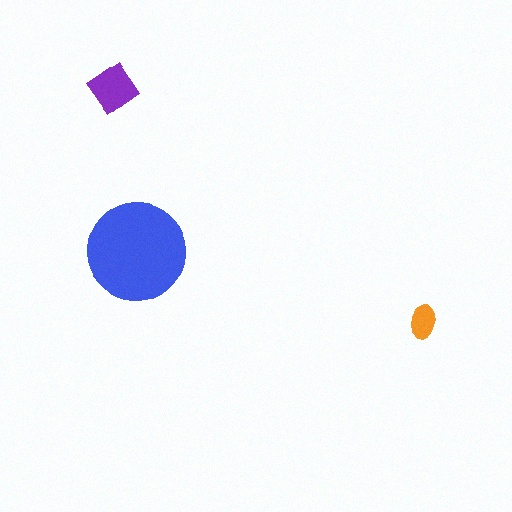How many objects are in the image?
There are 3 objects in the image.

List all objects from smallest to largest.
The orange ellipse, the purple diamond, the blue circle.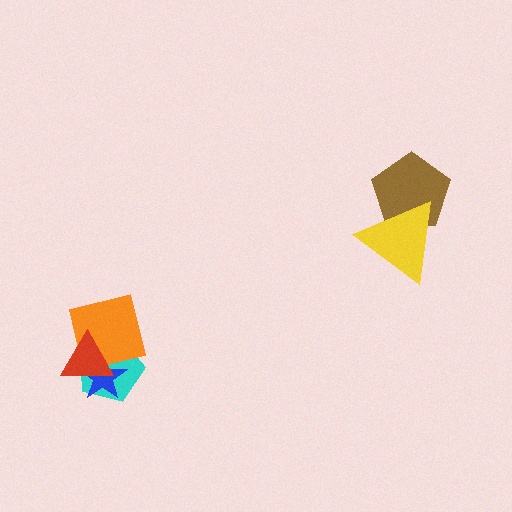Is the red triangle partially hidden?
No, no other shape covers it.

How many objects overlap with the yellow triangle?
1 object overlaps with the yellow triangle.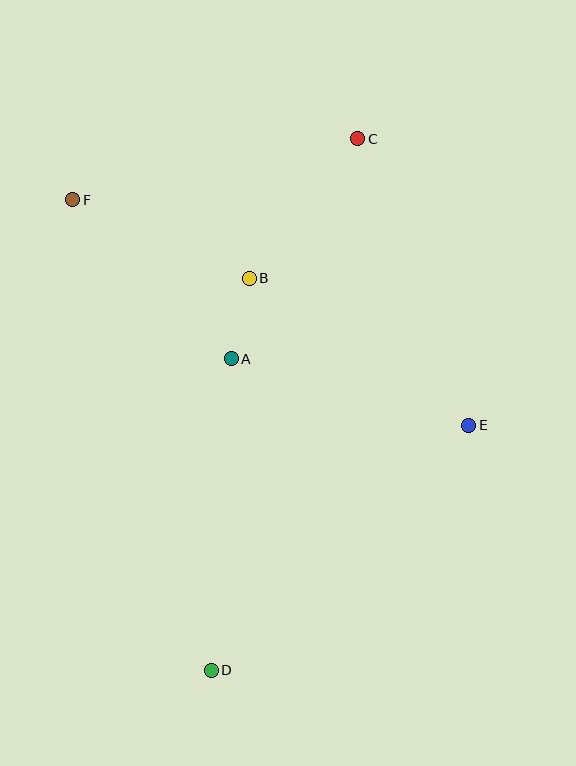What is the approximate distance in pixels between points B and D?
The distance between B and D is approximately 394 pixels.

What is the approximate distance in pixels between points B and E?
The distance between B and E is approximately 264 pixels.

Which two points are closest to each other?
Points A and B are closest to each other.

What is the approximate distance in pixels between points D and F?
The distance between D and F is approximately 490 pixels.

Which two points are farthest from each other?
Points C and D are farthest from each other.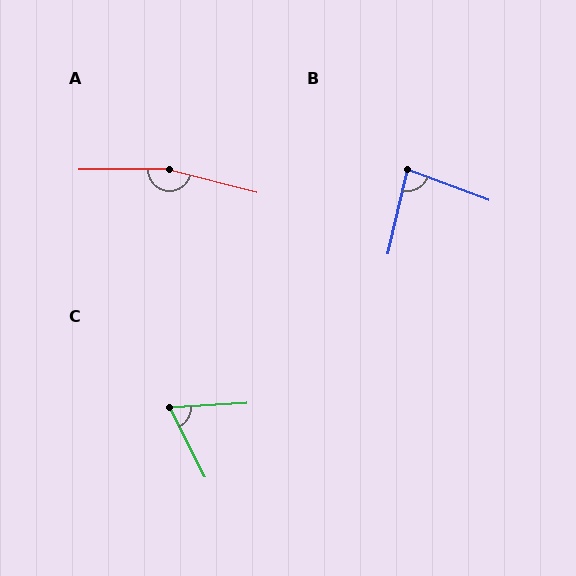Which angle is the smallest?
C, at approximately 66 degrees.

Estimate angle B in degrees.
Approximately 82 degrees.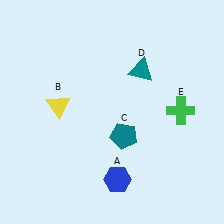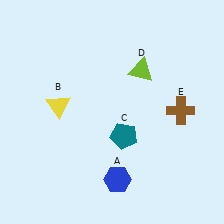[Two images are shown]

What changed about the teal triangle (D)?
In Image 1, D is teal. In Image 2, it changed to lime.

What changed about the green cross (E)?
In Image 1, E is green. In Image 2, it changed to brown.